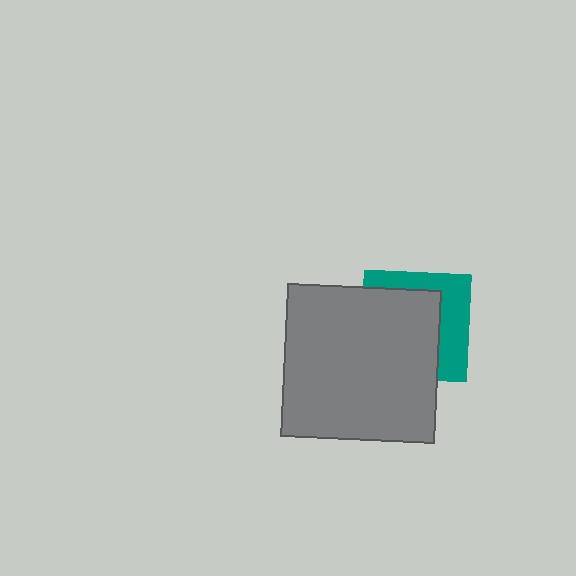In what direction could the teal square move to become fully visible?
The teal square could move toward the upper-right. That would shift it out from behind the gray square entirely.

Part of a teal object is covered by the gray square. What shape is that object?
It is a square.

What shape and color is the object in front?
The object in front is a gray square.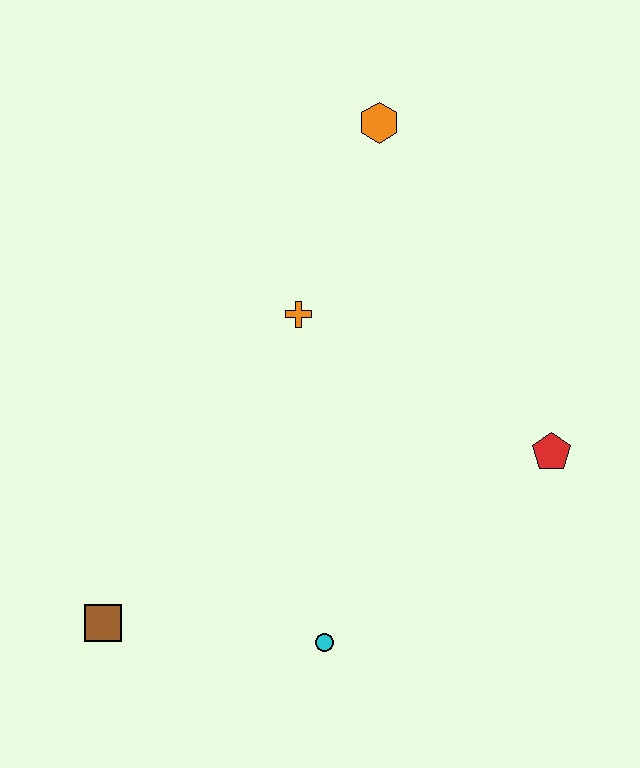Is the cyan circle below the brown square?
Yes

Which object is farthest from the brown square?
The orange hexagon is farthest from the brown square.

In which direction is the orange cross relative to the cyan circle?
The orange cross is above the cyan circle.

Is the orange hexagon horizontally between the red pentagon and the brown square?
Yes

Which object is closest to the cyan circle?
The brown square is closest to the cyan circle.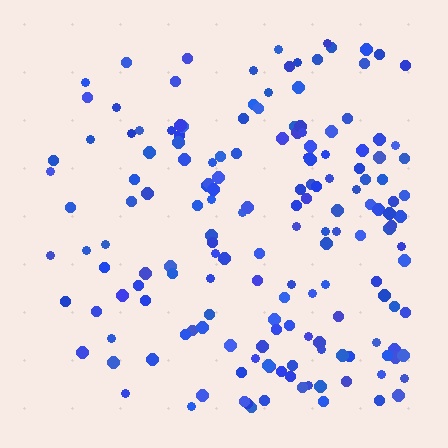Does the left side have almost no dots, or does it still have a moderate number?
Still a moderate number, just noticeably fewer than the right.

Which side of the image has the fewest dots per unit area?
The left.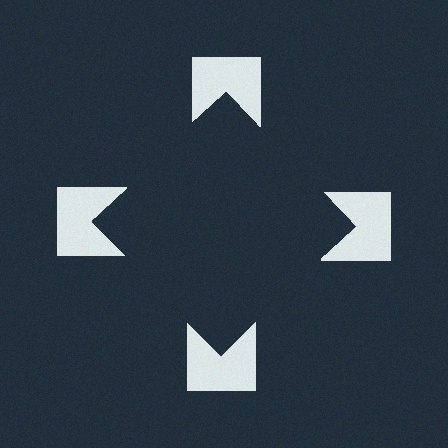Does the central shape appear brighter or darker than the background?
It typically appears slightly darker than the background, even though no actual brightness change is drawn.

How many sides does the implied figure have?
4 sides.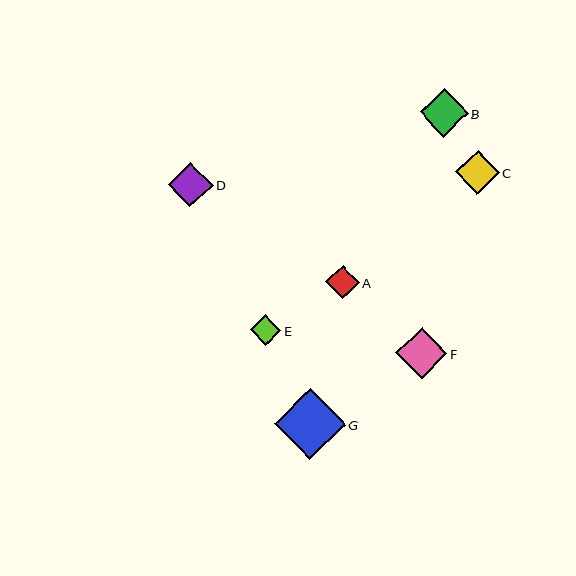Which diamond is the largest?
Diamond G is the largest with a size of approximately 71 pixels.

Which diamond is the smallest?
Diamond E is the smallest with a size of approximately 31 pixels.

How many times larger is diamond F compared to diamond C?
Diamond F is approximately 1.2 times the size of diamond C.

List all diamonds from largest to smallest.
From largest to smallest: G, F, B, D, C, A, E.